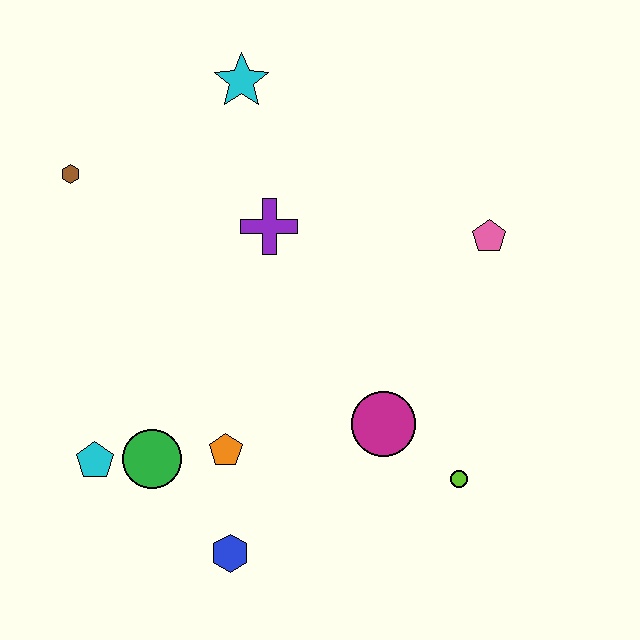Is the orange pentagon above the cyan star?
No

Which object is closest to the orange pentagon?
The green circle is closest to the orange pentagon.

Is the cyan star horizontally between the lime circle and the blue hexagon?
Yes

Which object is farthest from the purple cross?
The blue hexagon is farthest from the purple cross.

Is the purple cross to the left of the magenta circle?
Yes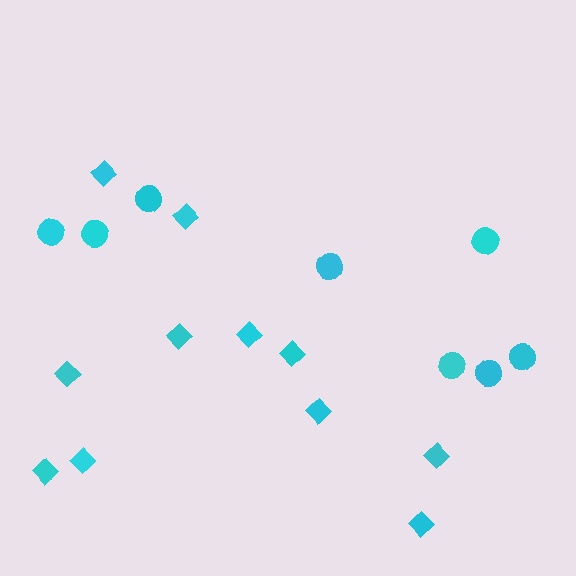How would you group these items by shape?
There are 2 groups: one group of diamonds (11) and one group of circles (8).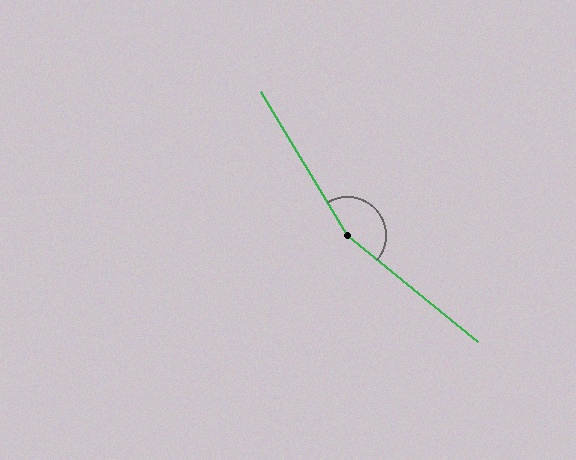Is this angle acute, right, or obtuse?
It is obtuse.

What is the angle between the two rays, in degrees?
Approximately 160 degrees.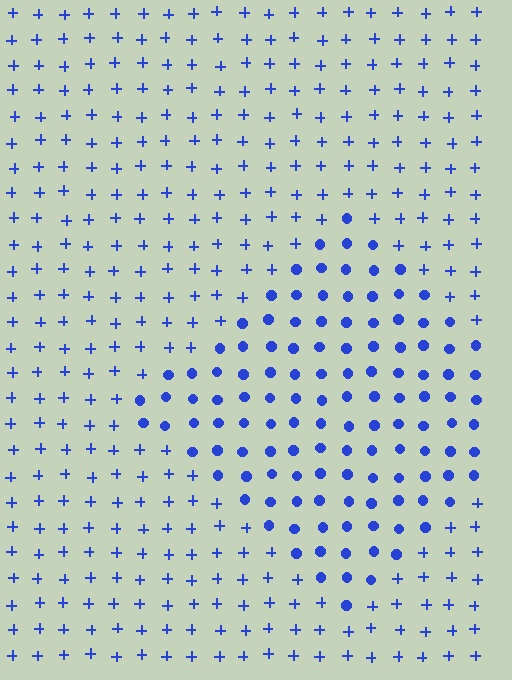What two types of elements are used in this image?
The image uses circles inside the diamond region and plus signs outside it.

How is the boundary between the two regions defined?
The boundary is defined by a change in element shape: circles inside vs. plus signs outside. All elements share the same color and spacing.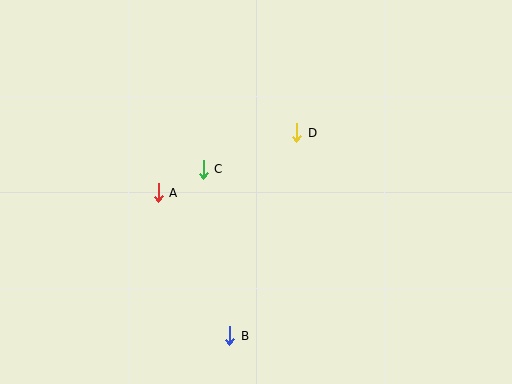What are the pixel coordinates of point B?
Point B is at (230, 336).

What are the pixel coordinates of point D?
Point D is at (297, 133).